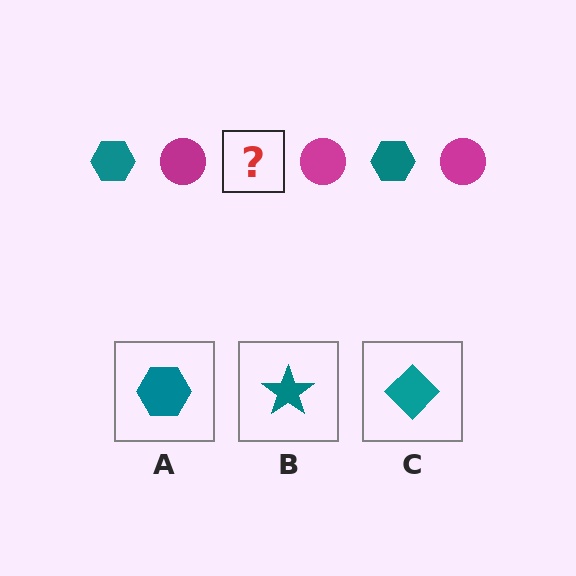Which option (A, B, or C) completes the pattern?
A.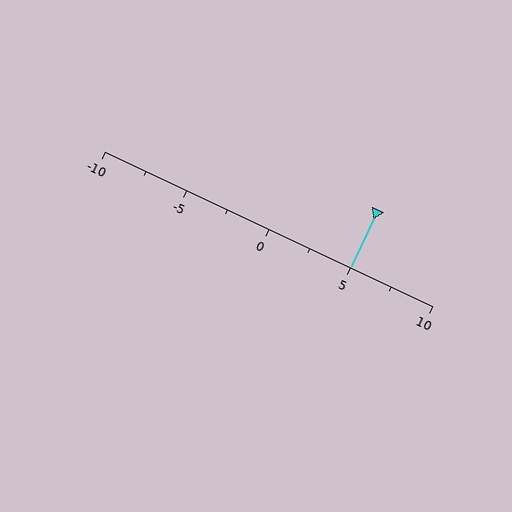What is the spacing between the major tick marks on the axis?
The major ticks are spaced 5 apart.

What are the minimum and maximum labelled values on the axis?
The axis runs from -10 to 10.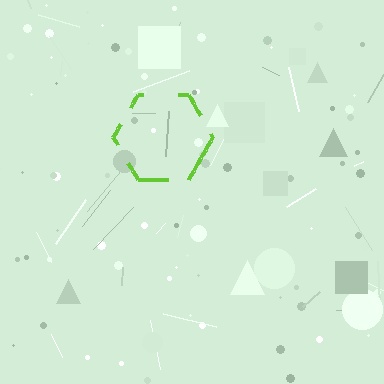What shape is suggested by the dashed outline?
The dashed outline suggests a hexagon.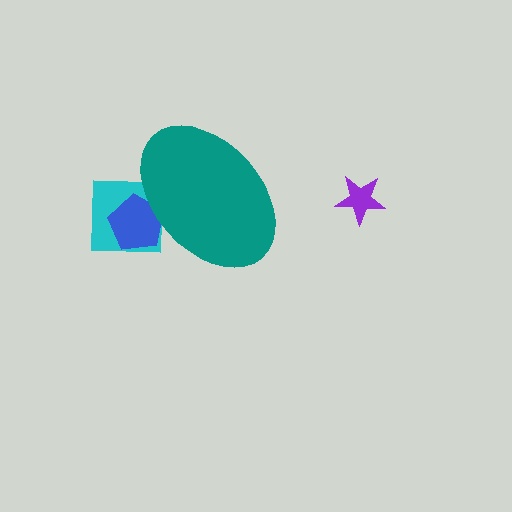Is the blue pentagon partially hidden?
Yes, the blue pentagon is partially hidden behind the teal ellipse.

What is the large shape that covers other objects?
A teal ellipse.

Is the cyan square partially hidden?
Yes, the cyan square is partially hidden behind the teal ellipse.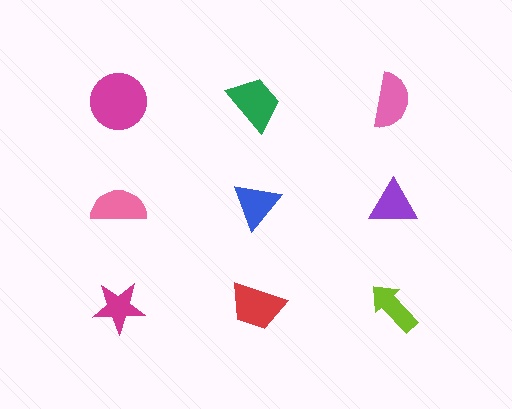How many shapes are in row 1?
3 shapes.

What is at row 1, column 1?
A magenta circle.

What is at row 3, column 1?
A magenta star.